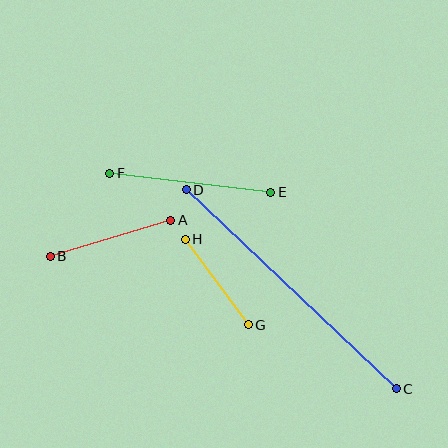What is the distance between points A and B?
The distance is approximately 126 pixels.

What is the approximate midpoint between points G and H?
The midpoint is at approximately (217, 282) pixels.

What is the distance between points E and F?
The distance is approximately 162 pixels.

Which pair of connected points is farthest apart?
Points C and D are farthest apart.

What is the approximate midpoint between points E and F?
The midpoint is at approximately (190, 183) pixels.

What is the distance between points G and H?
The distance is approximately 106 pixels.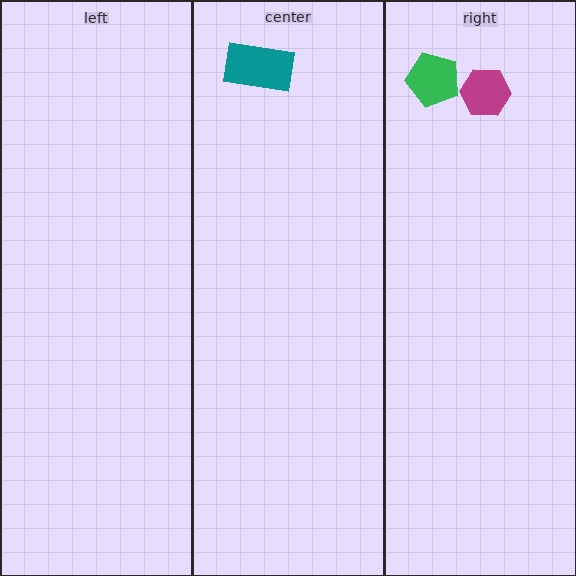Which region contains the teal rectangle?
The center region.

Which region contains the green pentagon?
The right region.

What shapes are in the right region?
The magenta hexagon, the green pentagon.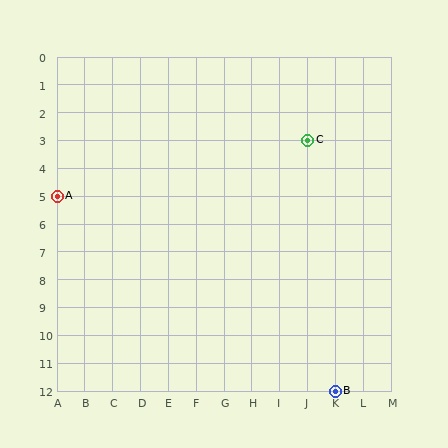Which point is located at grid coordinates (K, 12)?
Point B is at (K, 12).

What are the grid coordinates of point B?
Point B is at grid coordinates (K, 12).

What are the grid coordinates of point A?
Point A is at grid coordinates (A, 5).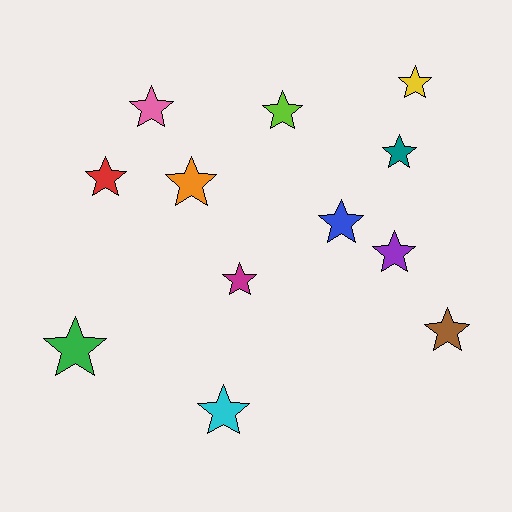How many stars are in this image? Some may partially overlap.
There are 12 stars.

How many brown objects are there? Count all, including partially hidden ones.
There is 1 brown object.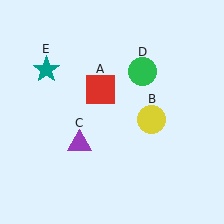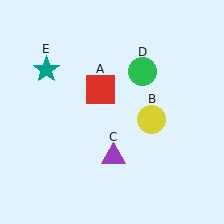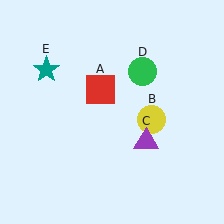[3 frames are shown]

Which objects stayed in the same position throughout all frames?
Red square (object A) and yellow circle (object B) and green circle (object D) and teal star (object E) remained stationary.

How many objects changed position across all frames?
1 object changed position: purple triangle (object C).